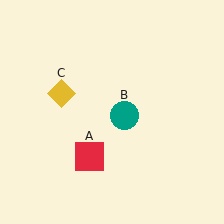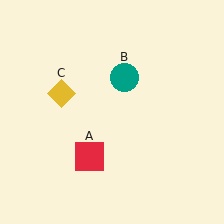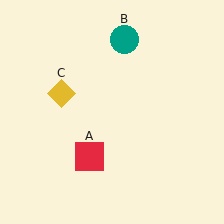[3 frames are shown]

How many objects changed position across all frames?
1 object changed position: teal circle (object B).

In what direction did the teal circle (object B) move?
The teal circle (object B) moved up.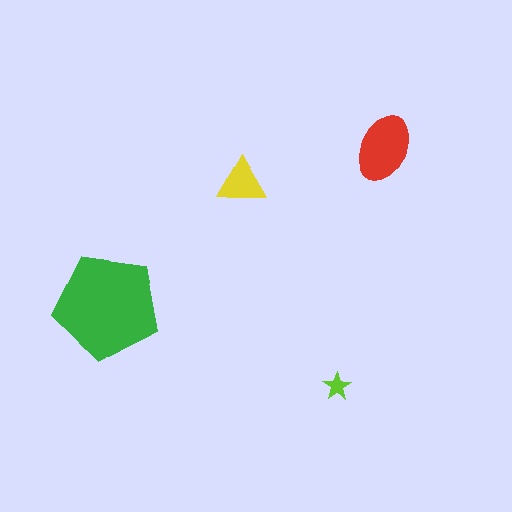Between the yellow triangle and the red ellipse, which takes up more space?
The red ellipse.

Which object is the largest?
The green pentagon.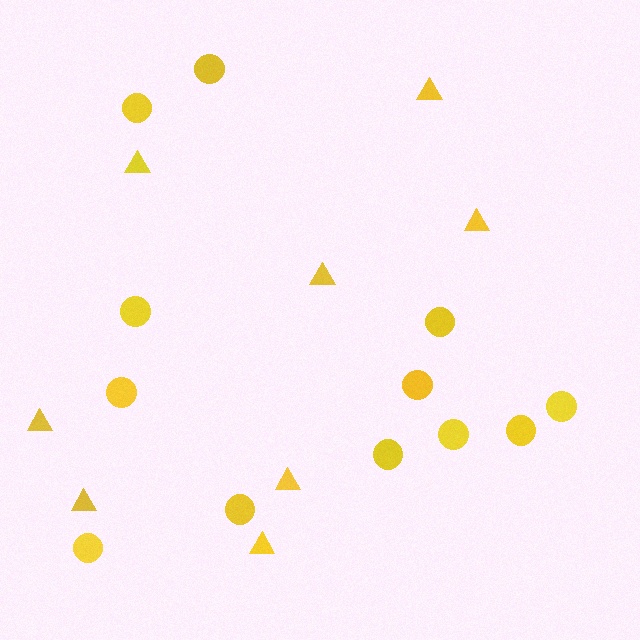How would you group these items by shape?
There are 2 groups: one group of triangles (8) and one group of circles (12).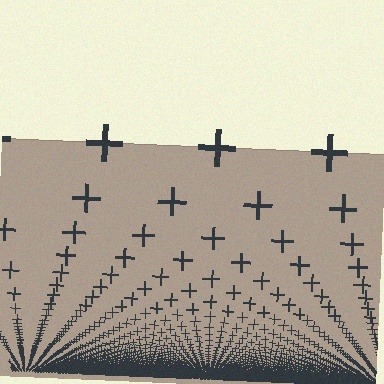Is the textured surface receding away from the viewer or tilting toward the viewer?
The surface appears to tilt toward the viewer. Texture elements get larger and sparser toward the top.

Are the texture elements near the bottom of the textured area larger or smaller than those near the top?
Smaller. The gradient is inverted — elements near the bottom are smaller and denser.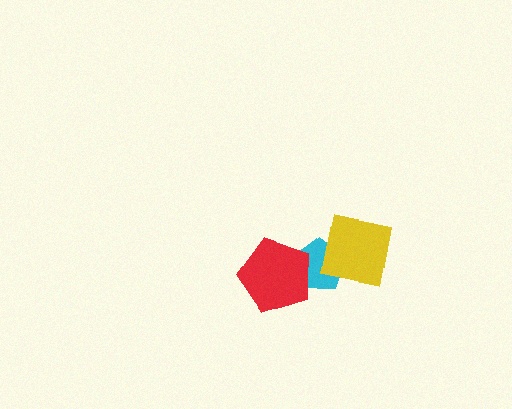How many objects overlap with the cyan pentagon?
2 objects overlap with the cyan pentagon.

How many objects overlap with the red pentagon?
1 object overlaps with the red pentagon.